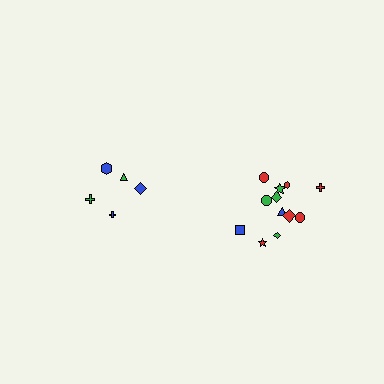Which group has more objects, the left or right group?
The right group.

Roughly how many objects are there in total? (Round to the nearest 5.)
Roughly 15 objects in total.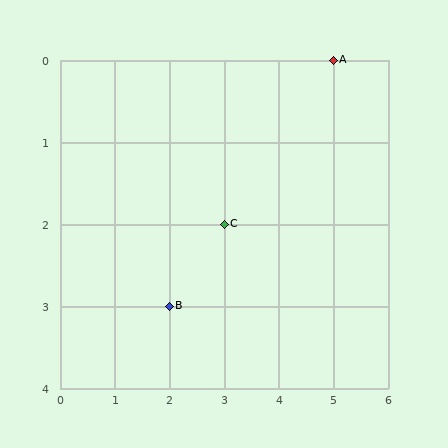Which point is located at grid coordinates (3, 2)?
Point C is at (3, 2).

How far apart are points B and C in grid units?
Points B and C are 1 column and 1 row apart (about 1.4 grid units diagonally).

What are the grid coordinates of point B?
Point B is at grid coordinates (2, 3).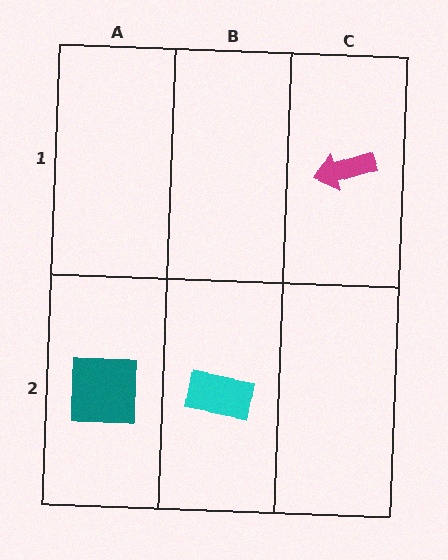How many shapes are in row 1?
1 shape.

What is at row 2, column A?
A teal square.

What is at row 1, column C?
A magenta arrow.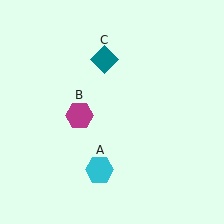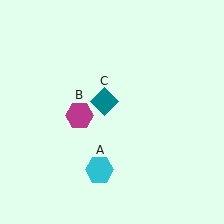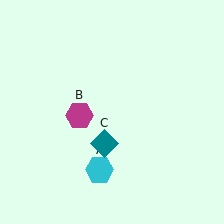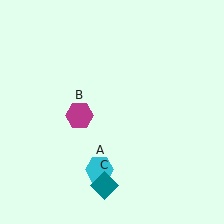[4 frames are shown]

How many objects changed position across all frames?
1 object changed position: teal diamond (object C).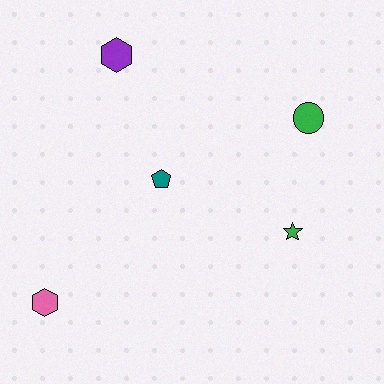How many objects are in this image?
There are 5 objects.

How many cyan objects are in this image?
There are no cyan objects.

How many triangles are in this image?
There are no triangles.